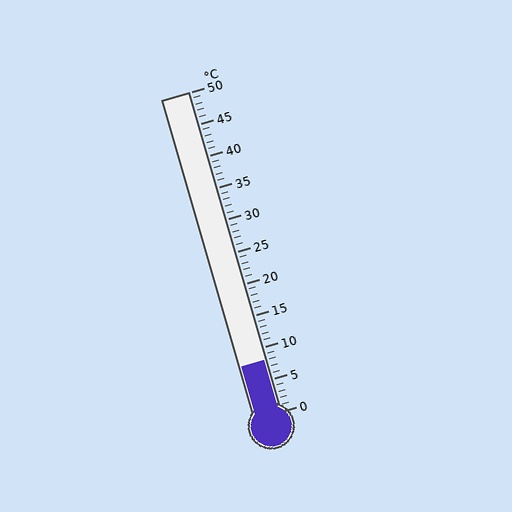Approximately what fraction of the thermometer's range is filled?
The thermometer is filled to approximately 15% of its range.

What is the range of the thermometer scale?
The thermometer scale ranges from 0°C to 50°C.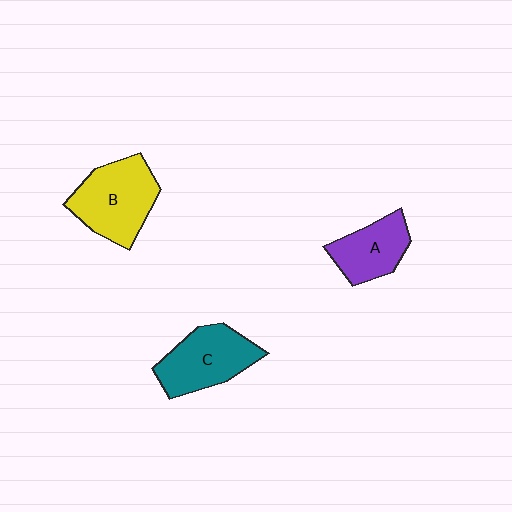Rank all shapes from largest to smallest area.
From largest to smallest: B (yellow), C (teal), A (purple).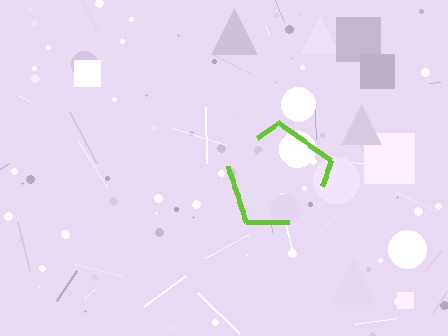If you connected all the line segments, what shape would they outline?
They would outline a pentagon.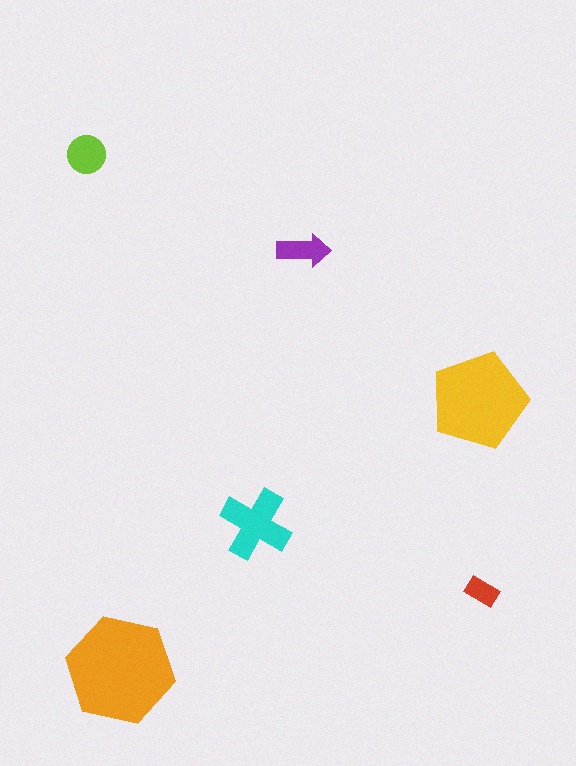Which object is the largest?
The orange hexagon.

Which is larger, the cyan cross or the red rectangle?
The cyan cross.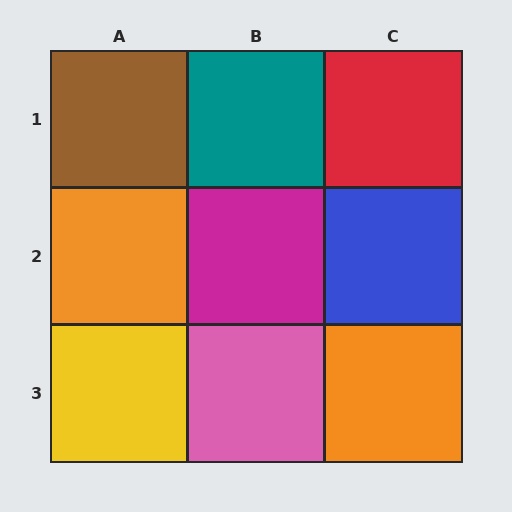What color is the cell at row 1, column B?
Teal.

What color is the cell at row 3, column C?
Orange.